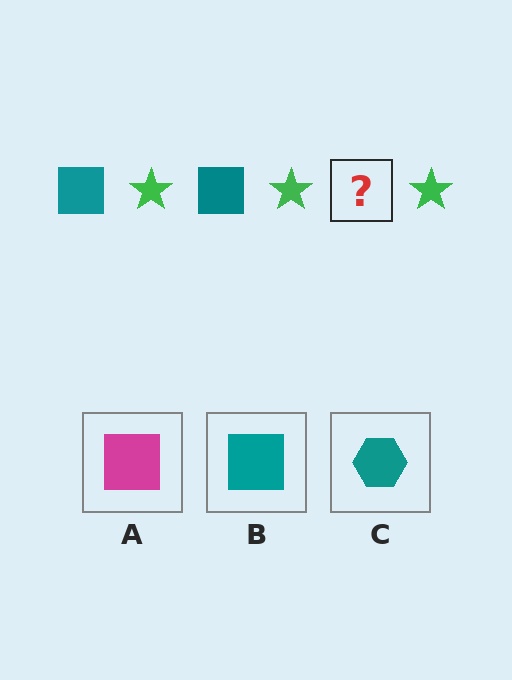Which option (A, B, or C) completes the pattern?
B.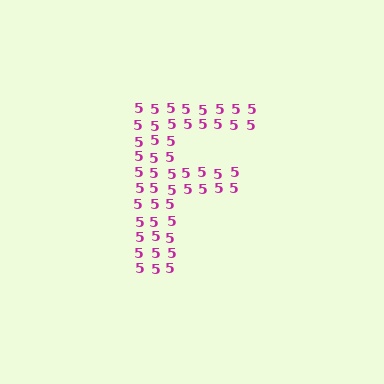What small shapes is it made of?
It is made of small digit 5's.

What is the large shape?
The large shape is the letter F.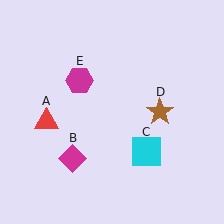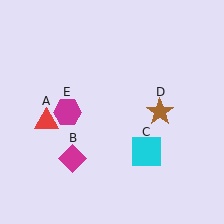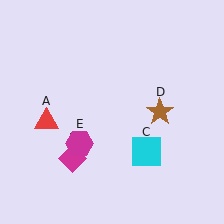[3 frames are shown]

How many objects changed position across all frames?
1 object changed position: magenta hexagon (object E).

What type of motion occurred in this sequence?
The magenta hexagon (object E) rotated counterclockwise around the center of the scene.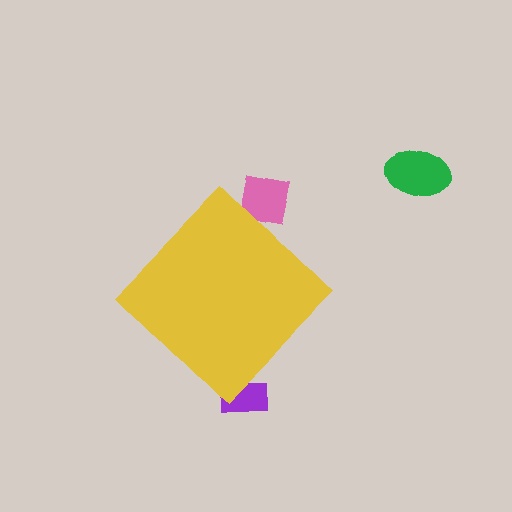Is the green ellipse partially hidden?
No, the green ellipse is fully visible.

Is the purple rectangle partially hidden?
Yes, the purple rectangle is partially hidden behind the yellow diamond.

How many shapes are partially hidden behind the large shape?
2 shapes are partially hidden.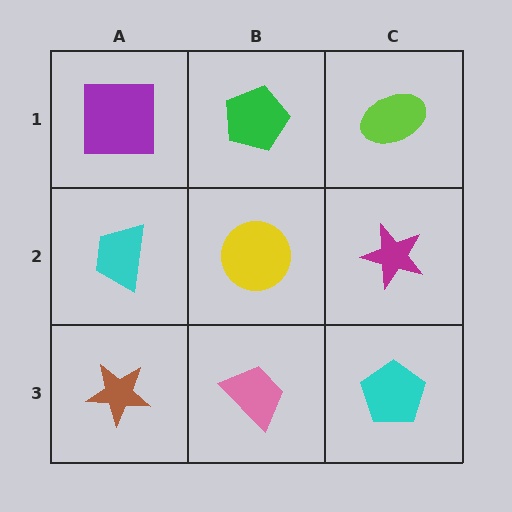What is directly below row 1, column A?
A cyan trapezoid.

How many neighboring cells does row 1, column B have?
3.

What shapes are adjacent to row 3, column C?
A magenta star (row 2, column C), a pink trapezoid (row 3, column B).